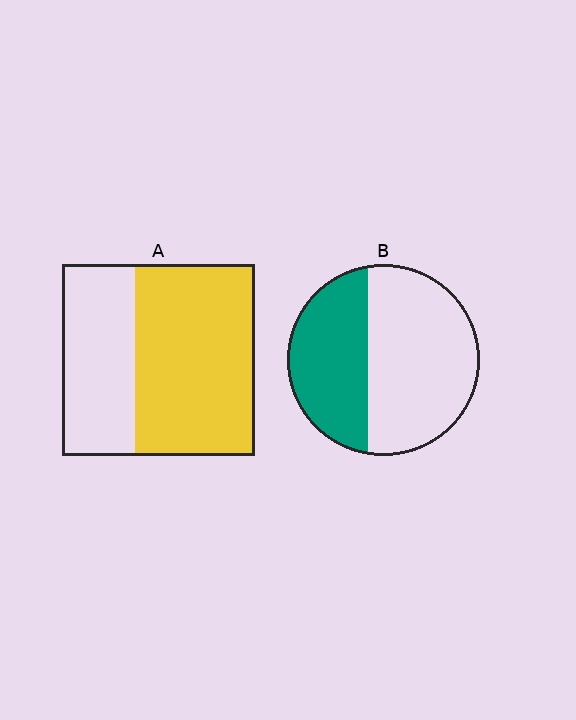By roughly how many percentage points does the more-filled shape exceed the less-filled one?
By roughly 20 percentage points (A over B).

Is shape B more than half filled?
No.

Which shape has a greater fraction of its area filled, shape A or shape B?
Shape A.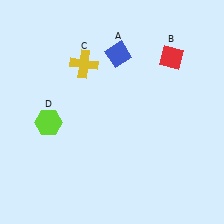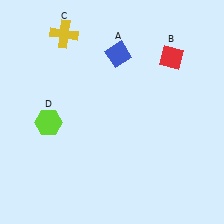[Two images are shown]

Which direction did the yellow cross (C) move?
The yellow cross (C) moved up.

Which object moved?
The yellow cross (C) moved up.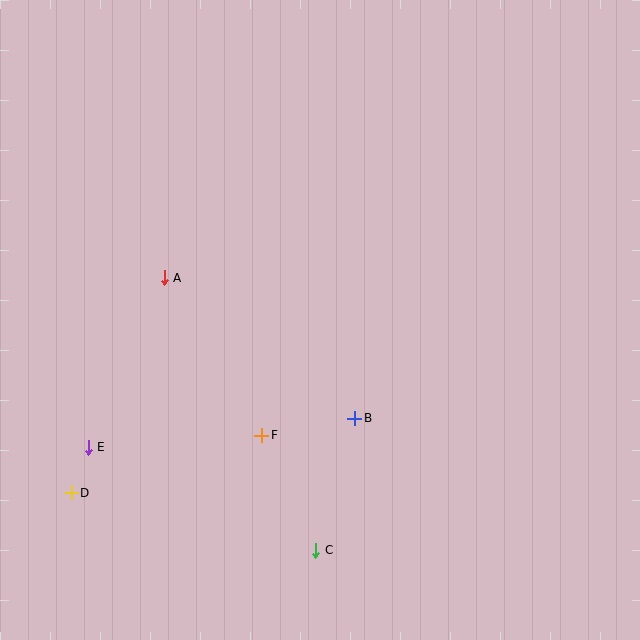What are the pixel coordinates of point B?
Point B is at (355, 418).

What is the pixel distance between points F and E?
The distance between F and E is 174 pixels.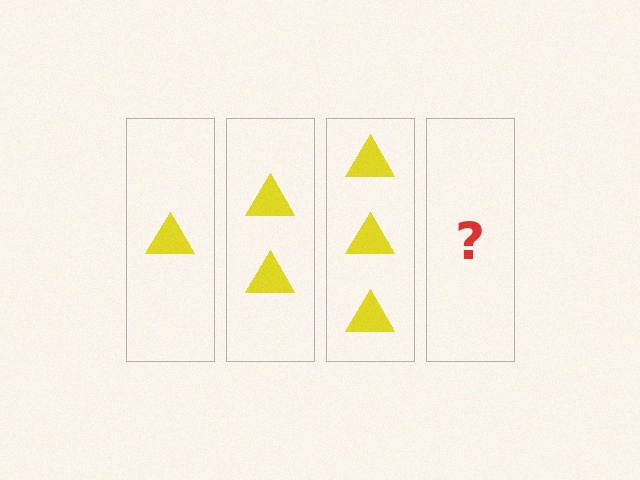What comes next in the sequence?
The next element should be 4 triangles.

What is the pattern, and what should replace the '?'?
The pattern is that each step adds one more triangle. The '?' should be 4 triangles.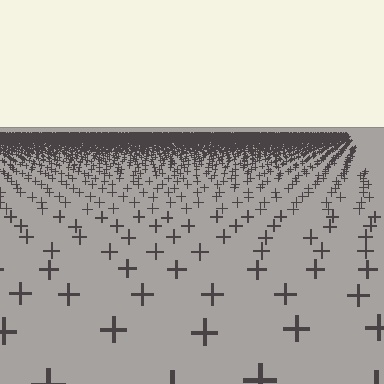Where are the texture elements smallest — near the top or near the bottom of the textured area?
Near the top.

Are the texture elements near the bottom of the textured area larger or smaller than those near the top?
Larger. Near the bottom, elements are closer to the viewer and appear at a bigger on-screen size.